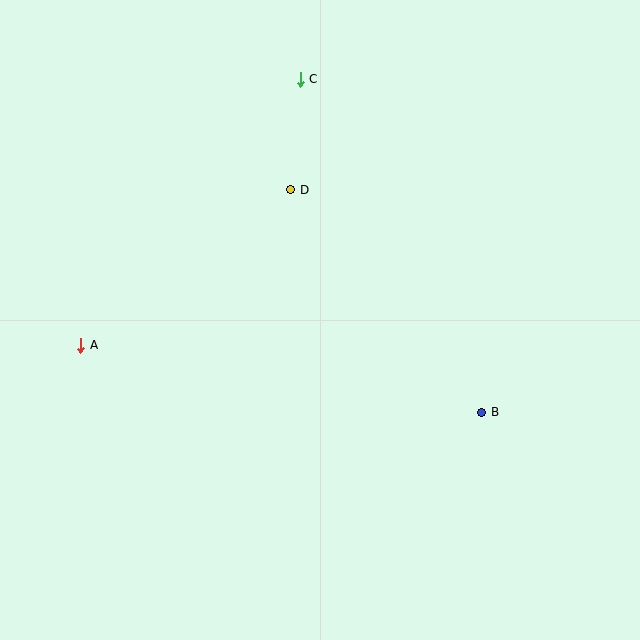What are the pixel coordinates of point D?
Point D is at (291, 190).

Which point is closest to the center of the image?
Point D at (291, 190) is closest to the center.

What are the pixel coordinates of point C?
Point C is at (300, 80).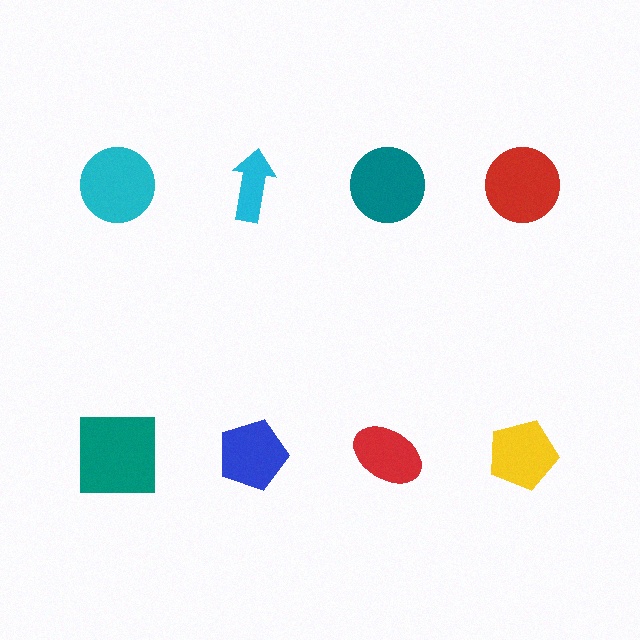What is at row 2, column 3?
A red ellipse.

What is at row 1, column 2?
A cyan arrow.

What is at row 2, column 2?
A blue pentagon.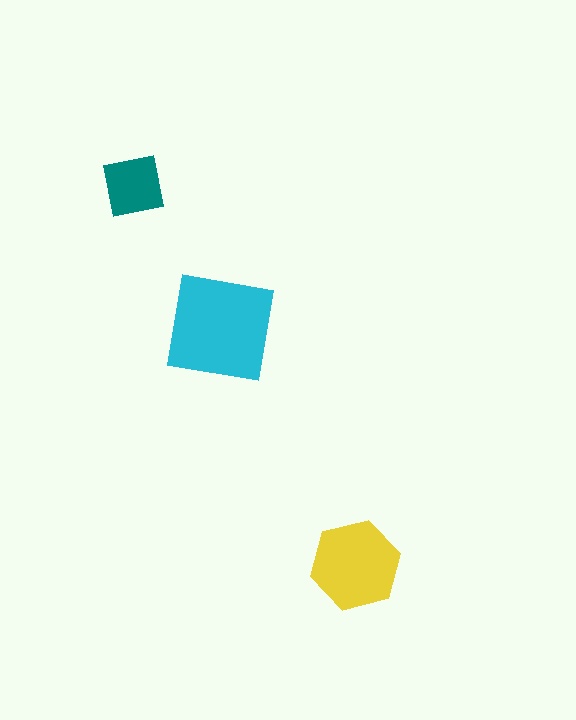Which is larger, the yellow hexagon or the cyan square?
The cyan square.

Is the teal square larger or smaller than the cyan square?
Smaller.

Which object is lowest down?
The yellow hexagon is bottommost.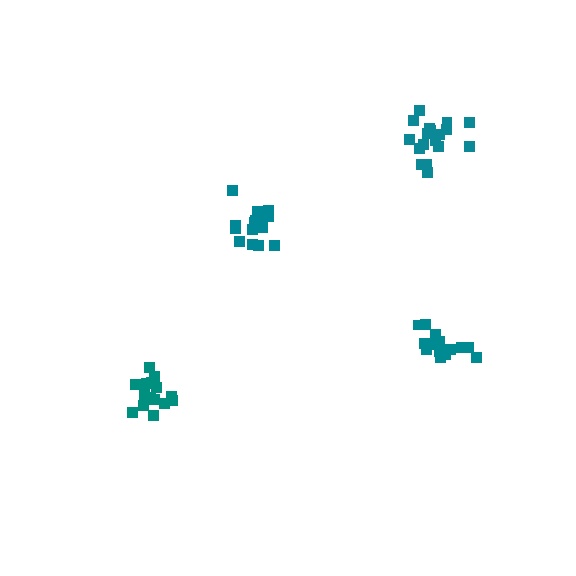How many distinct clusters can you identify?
There are 4 distinct clusters.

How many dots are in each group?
Group 1: 18 dots, Group 2: 16 dots, Group 3: 14 dots, Group 4: 18 dots (66 total).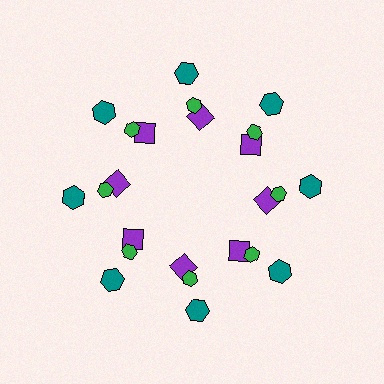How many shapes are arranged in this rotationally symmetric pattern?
There are 24 shapes, arranged in 8 groups of 3.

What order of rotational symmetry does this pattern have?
This pattern has 8-fold rotational symmetry.